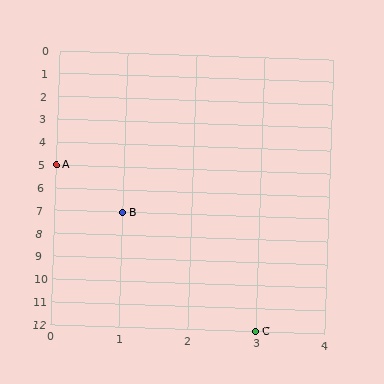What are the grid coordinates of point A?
Point A is at grid coordinates (0, 5).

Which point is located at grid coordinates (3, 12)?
Point C is at (3, 12).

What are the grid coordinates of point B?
Point B is at grid coordinates (1, 7).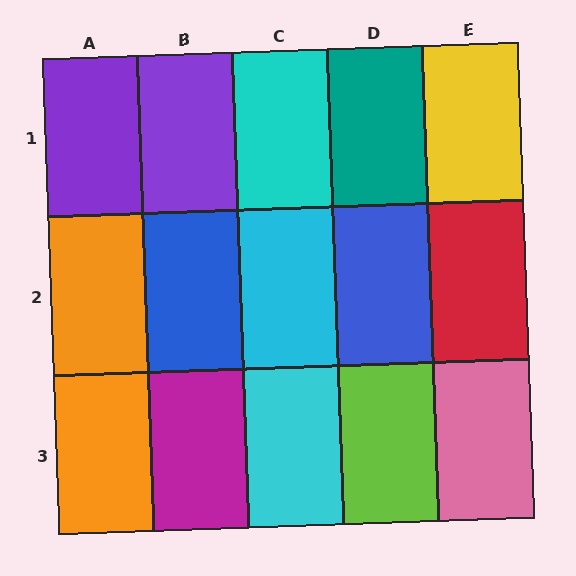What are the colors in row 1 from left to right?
Purple, purple, cyan, teal, yellow.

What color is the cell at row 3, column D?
Lime.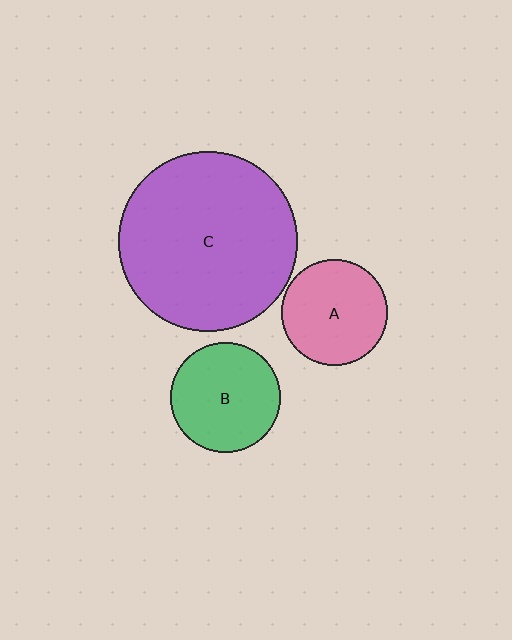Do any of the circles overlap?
No, none of the circles overlap.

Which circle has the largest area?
Circle C (purple).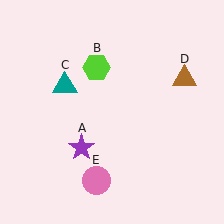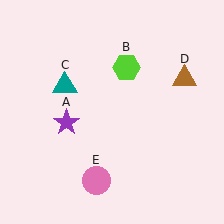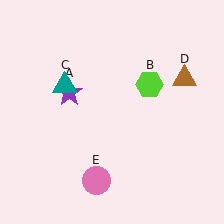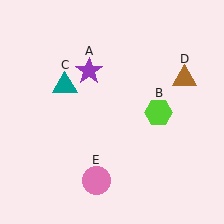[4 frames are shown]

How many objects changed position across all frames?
2 objects changed position: purple star (object A), lime hexagon (object B).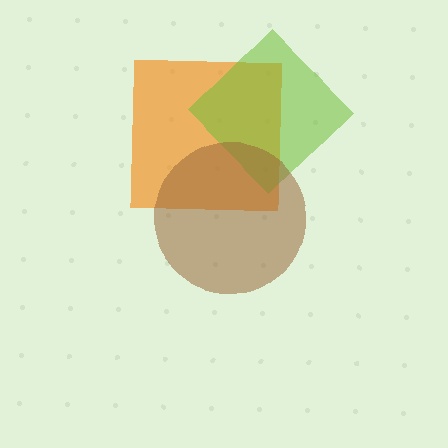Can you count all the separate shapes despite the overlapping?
Yes, there are 3 separate shapes.